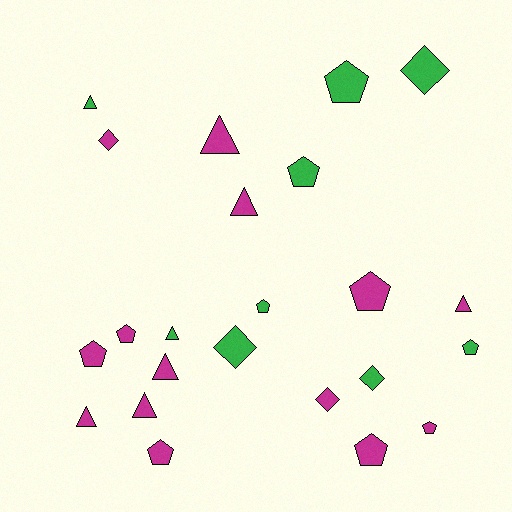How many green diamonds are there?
There are 3 green diamonds.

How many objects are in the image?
There are 23 objects.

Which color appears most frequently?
Magenta, with 14 objects.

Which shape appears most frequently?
Pentagon, with 10 objects.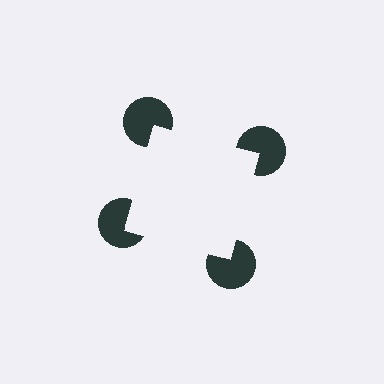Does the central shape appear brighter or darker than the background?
It typically appears slightly brighter than the background, even though no actual brightness change is drawn.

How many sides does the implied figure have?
4 sides.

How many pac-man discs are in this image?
There are 4 — one at each vertex of the illusory square.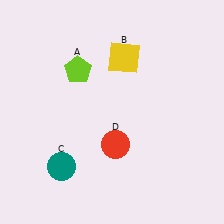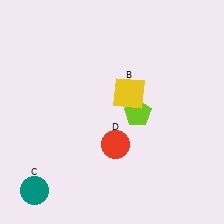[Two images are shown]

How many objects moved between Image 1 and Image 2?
3 objects moved between the two images.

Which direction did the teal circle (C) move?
The teal circle (C) moved left.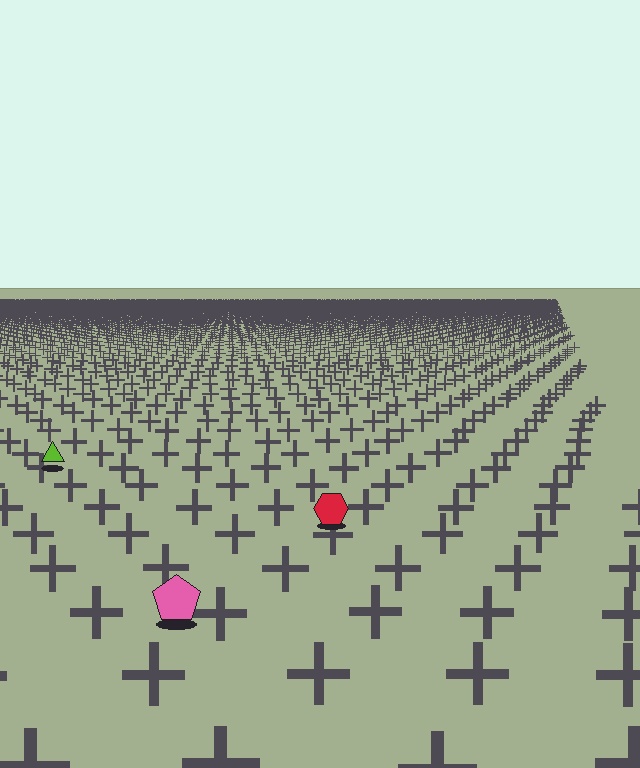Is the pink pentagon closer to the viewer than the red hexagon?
Yes. The pink pentagon is closer — you can tell from the texture gradient: the ground texture is coarser near it.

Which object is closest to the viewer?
The pink pentagon is closest. The texture marks near it are larger and more spread out.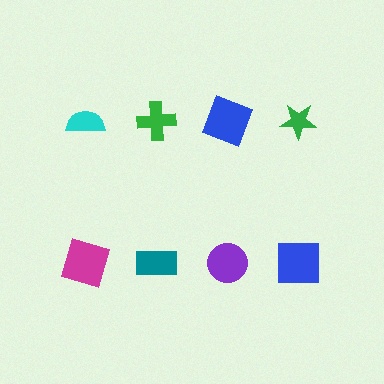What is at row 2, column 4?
A blue square.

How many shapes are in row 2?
4 shapes.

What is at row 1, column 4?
A green star.